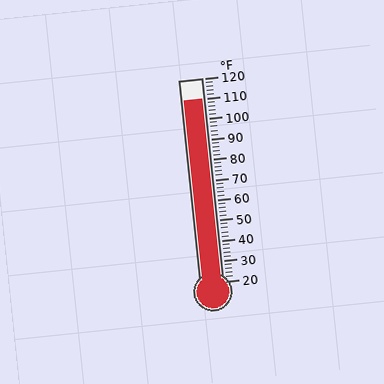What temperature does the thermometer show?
The thermometer shows approximately 110°F.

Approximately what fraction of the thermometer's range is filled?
The thermometer is filled to approximately 90% of its range.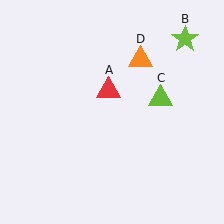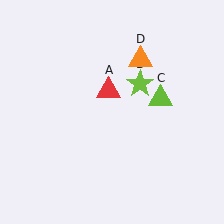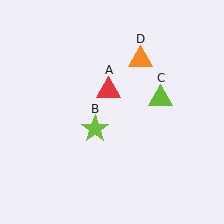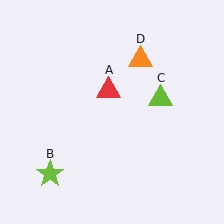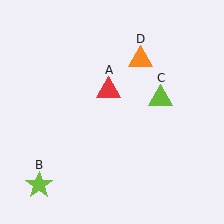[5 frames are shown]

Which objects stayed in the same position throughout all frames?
Red triangle (object A) and lime triangle (object C) and orange triangle (object D) remained stationary.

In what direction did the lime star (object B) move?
The lime star (object B) moved down and to the left.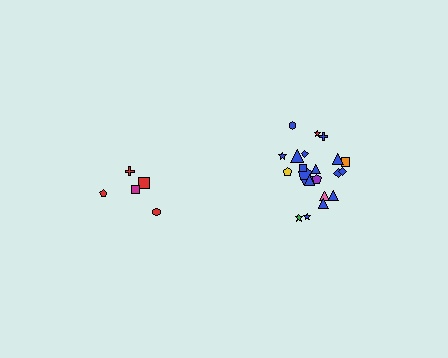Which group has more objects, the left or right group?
The right group.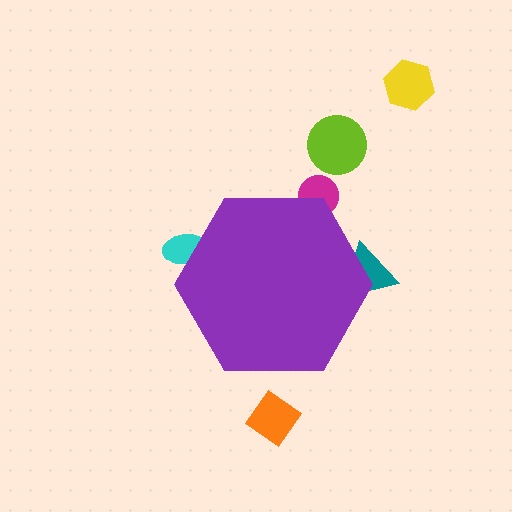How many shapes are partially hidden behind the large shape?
3 shapes are partially hidden.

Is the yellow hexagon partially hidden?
No, the yellow hexagon is fully visible.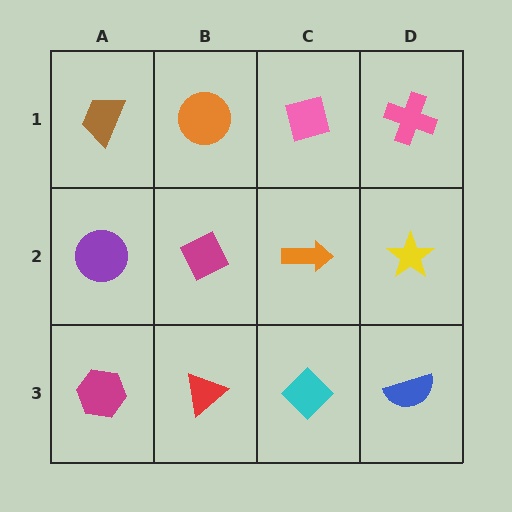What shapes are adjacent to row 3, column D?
A yellow star (row 2, column D), a cyan diamond (row 3, column C).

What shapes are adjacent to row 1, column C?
An orange arrow (row 2, column C), an orange circle (row 1, column B), a pink cross (row 1, column D).